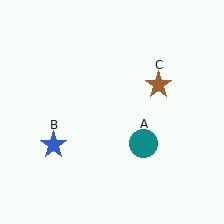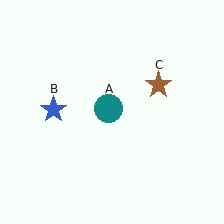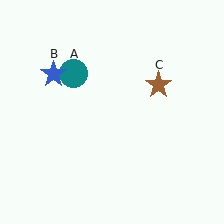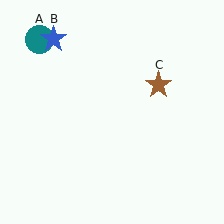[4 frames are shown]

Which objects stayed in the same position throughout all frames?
Brown star (object C) remained stationary.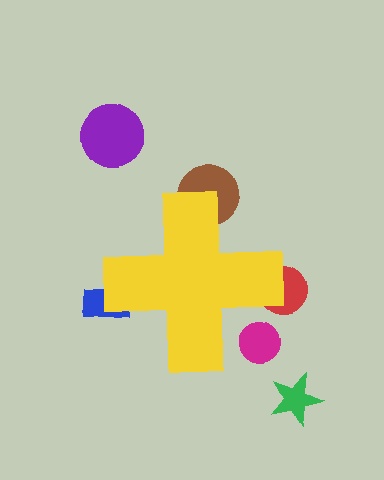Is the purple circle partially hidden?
No, the purple circle is fully visible.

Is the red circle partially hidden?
Yes, the red circle is partially hidden behind the yellow cross.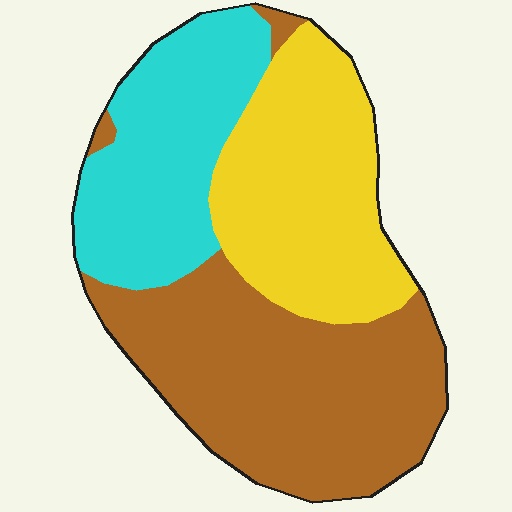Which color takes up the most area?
Brown, at roughly 45%.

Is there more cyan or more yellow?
Yellow.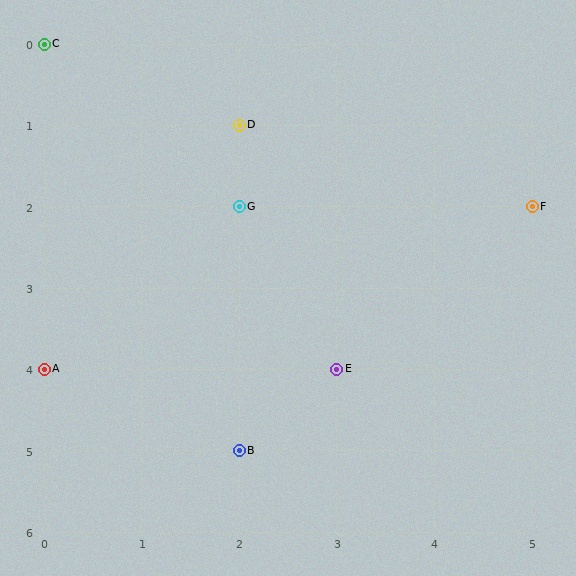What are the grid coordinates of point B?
Point B is at grid coordinates (2, 5).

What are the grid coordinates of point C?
Point C is at grid coordinates (0, 0).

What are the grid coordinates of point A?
Point A is at grid coordinates (0, 4).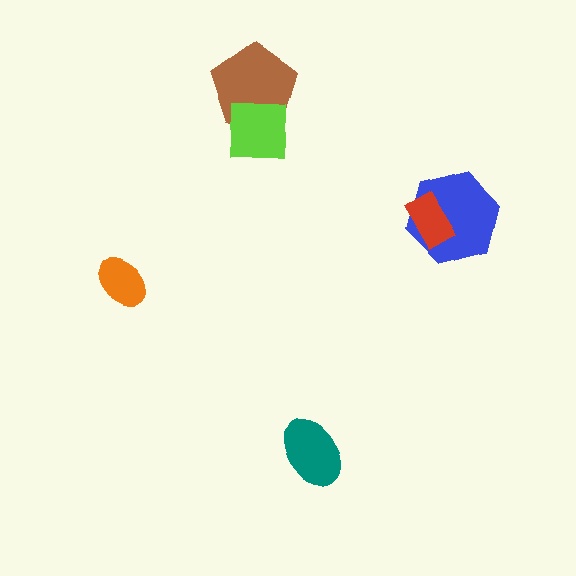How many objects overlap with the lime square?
1 object overlaps with the lime square.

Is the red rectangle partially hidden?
No, no other shape covers it.